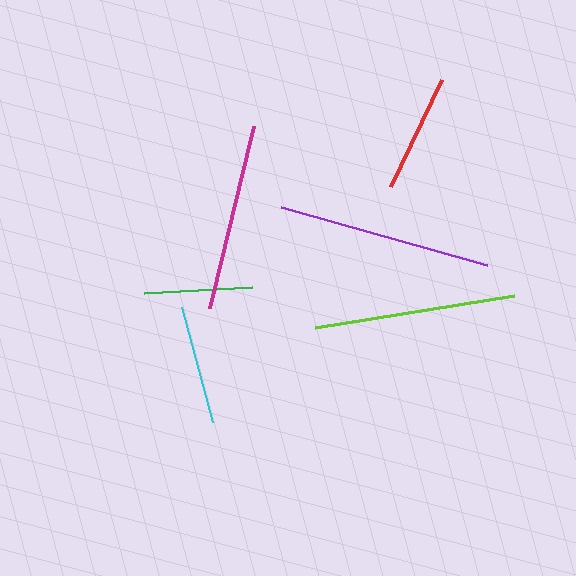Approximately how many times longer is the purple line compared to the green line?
The purple line is approximately 2.0 times the length of the green line.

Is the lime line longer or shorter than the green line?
The lime line is longer than the green line.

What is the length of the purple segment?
The purple segment is approximately 214 pixels long.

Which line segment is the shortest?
The green line is the shortest at approximately 109 pixels.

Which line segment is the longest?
The purple line is the longest at approximately 214 pixels.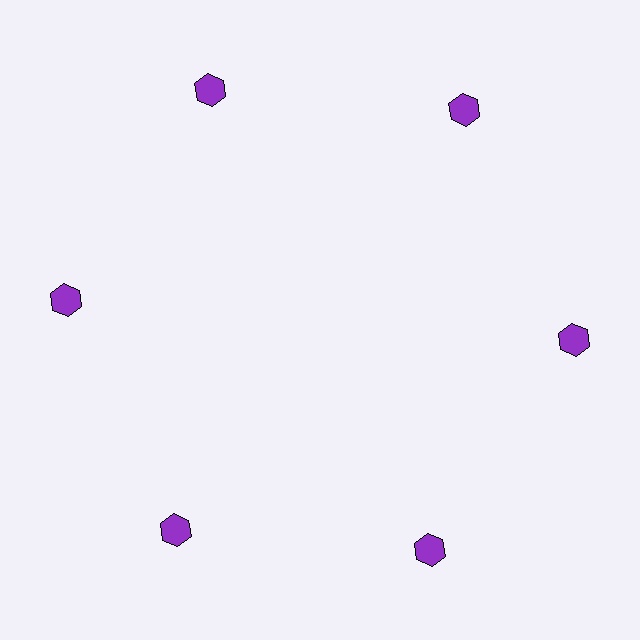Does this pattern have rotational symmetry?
Yes, this pattern has 6-fold rotational symmetry. It looks the same after rotating 60 degrees around the center.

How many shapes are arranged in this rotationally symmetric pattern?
There are 6 shapes, arranged in 6 groups of 1.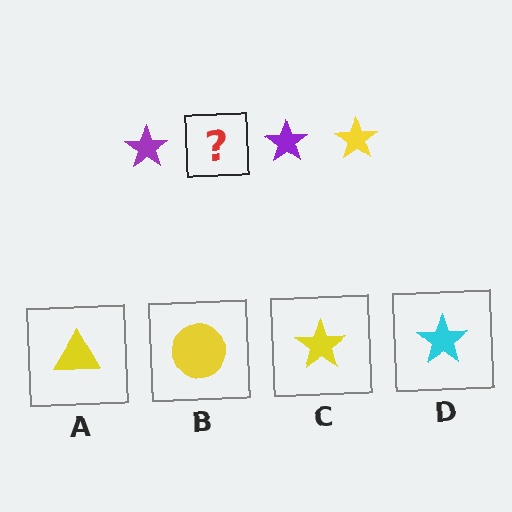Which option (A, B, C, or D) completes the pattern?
C.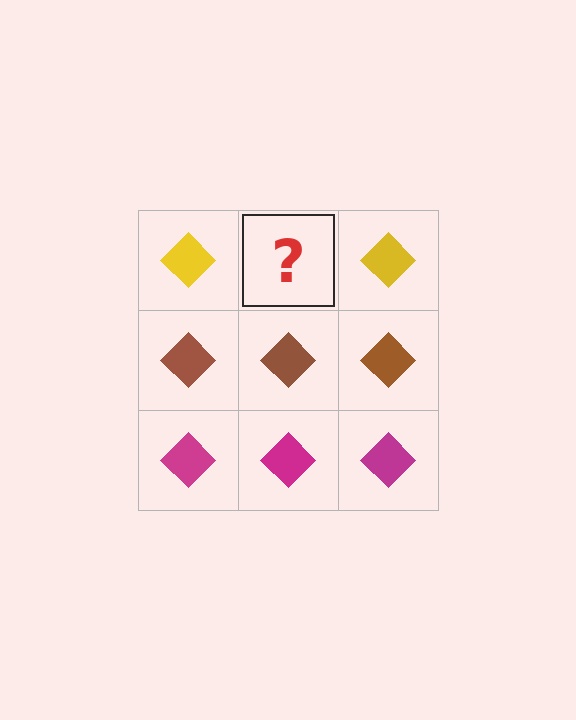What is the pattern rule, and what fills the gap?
The rule is that each row has a consistent color. The gap should be filled with a yellow diamond.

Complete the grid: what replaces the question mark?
The question mark should be replaced with a yellow diamond.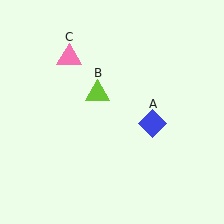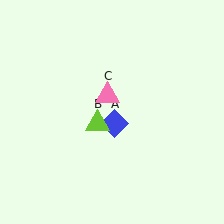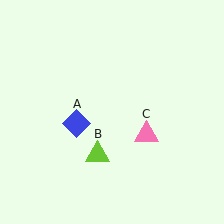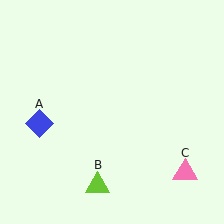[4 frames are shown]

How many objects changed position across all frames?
3 objects changed position: blue diamond (object A), lime triangle (object B), pink triangle (object C).